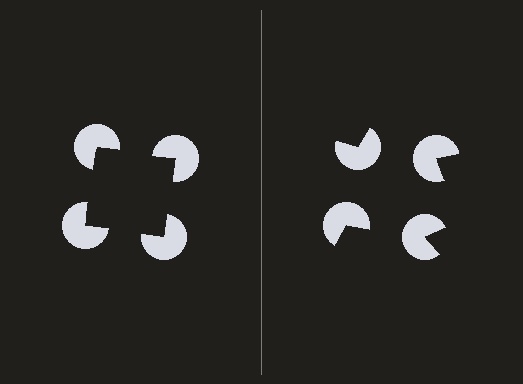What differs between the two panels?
The pac-man discs are positioned identically on both sides; only the wedge orientations differ. On the left they align to a square; on the right they are misaligned.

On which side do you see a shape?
An illusory square appears on the left side. On the right side the wedge cuts are rotated, so no coherent shape forms.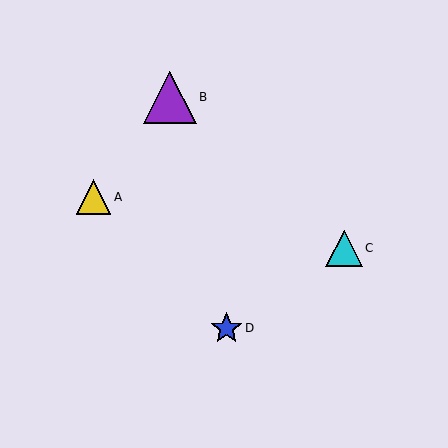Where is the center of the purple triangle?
The center of the purple triangle is at (170, 97).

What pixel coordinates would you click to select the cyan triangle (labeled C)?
Click at (344, 248) to select the cyan triangle C.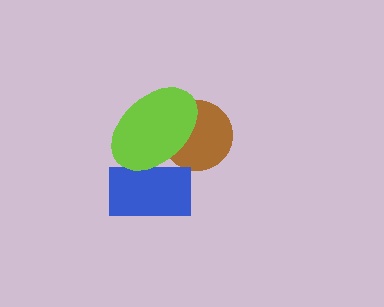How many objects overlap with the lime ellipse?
2 objects overlap with the lime ellipse.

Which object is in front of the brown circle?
The lime ellipse is in front of the brown circle.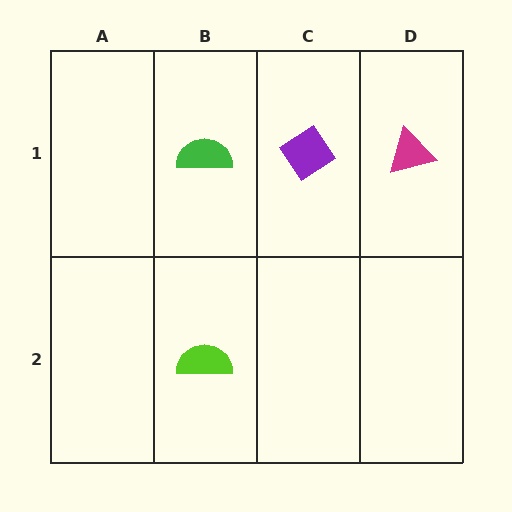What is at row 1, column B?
A green semicircle.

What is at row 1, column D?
A magenta triangle.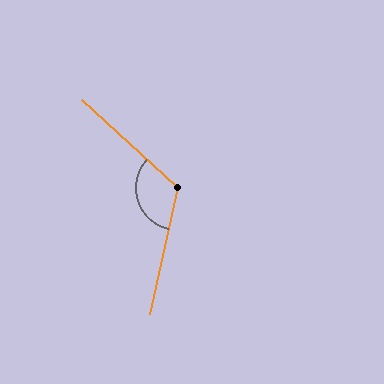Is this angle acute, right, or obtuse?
It is obtuse.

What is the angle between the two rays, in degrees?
Approximately 120 degrees.